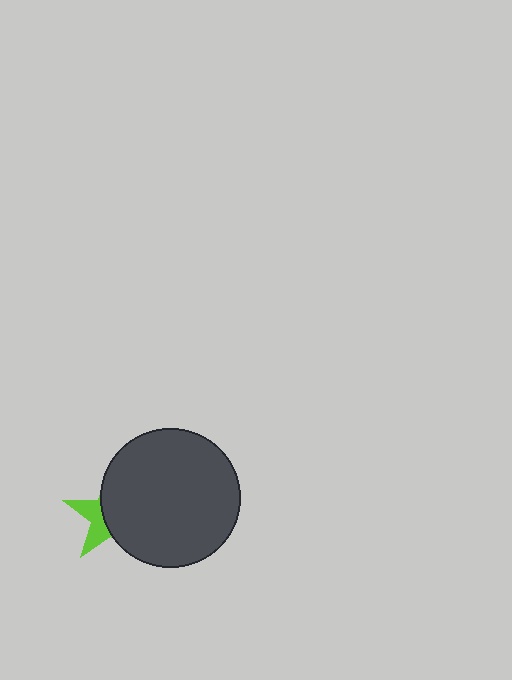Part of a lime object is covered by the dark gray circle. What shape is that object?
It is a star.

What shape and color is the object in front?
The object in front is a dark gray circle.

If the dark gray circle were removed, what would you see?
You would see the complete lime star.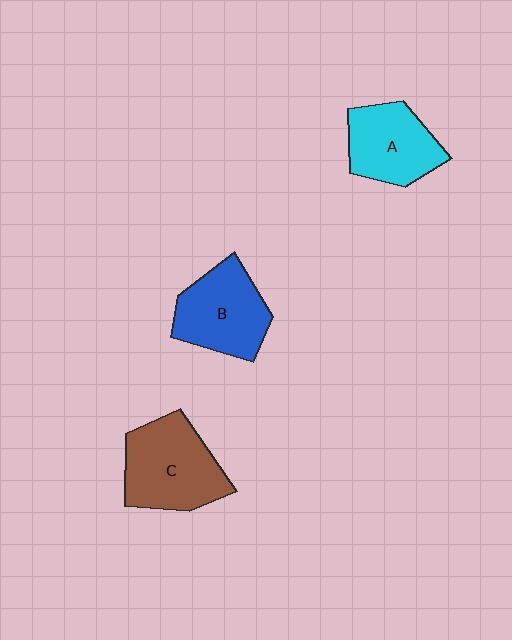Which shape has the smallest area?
Shape A (cyan).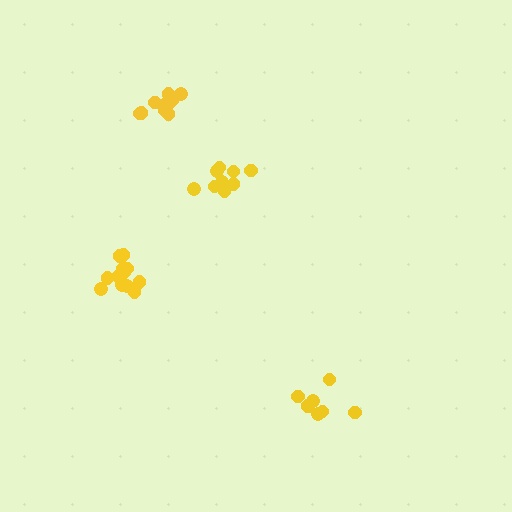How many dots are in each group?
Group 1: 8 dots, Group 2: 9 dots, Group 3: 10 dots, Group 4: 12 dots (39 total).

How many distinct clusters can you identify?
There are 4 distinct clusters.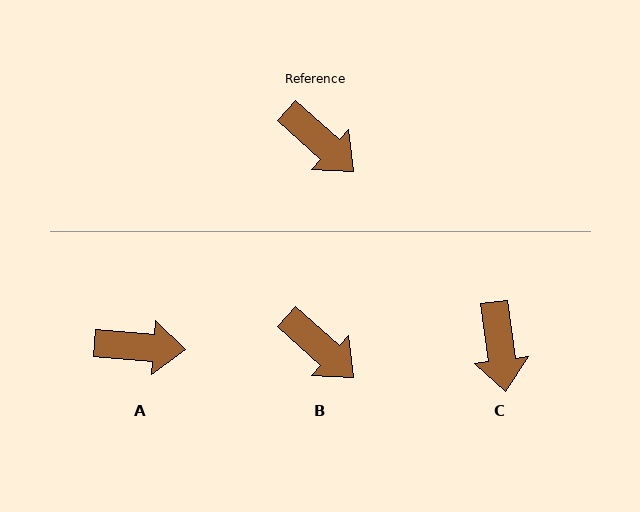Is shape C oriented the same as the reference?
No, it is off by about 41 degrees.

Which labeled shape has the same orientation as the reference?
B.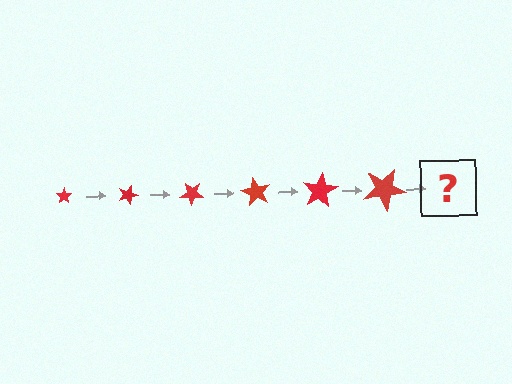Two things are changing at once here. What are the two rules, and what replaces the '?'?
The two rules are that the star grows larger each step and it rotates 20 degrees each step. The '?' should be a star, larger than the previous one and rotated 120 degrees from the start.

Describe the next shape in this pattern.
It should be a star, larger than the previous one and rotated 120 degrees from the start.